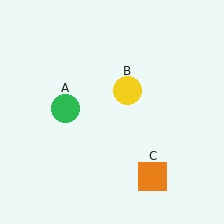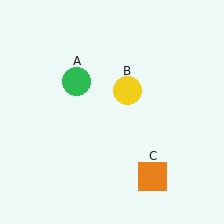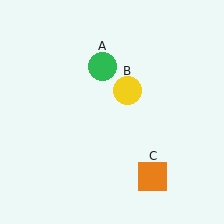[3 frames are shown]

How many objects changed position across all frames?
1 object changed position: green circle (object A).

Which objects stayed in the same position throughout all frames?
Yellow circle (object B) and orange square (object C) remained stationary.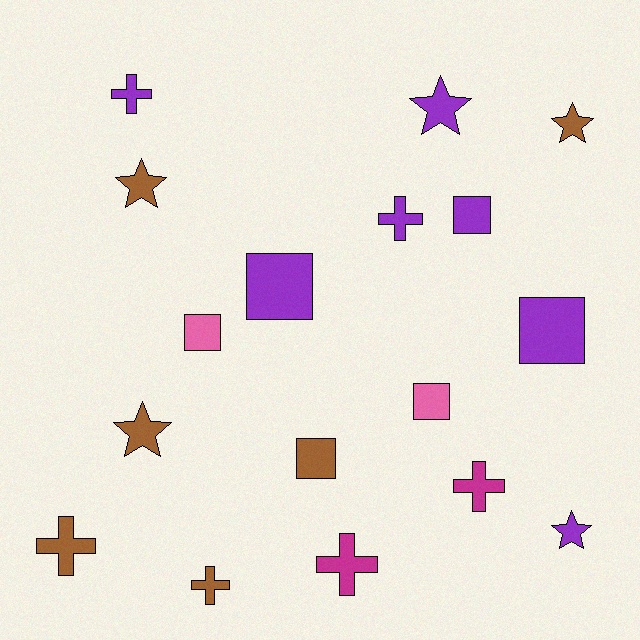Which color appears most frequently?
Purple, with 7 objects.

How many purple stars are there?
There are 2 purple stars.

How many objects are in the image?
There are 17 objects.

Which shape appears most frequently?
Cross, with 6 objects.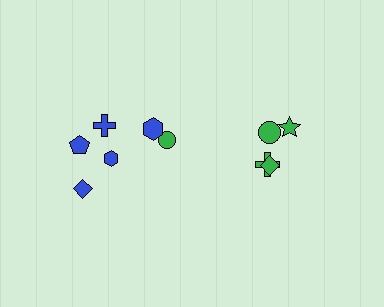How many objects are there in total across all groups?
There are 10 objects.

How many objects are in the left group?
There are 6 objects.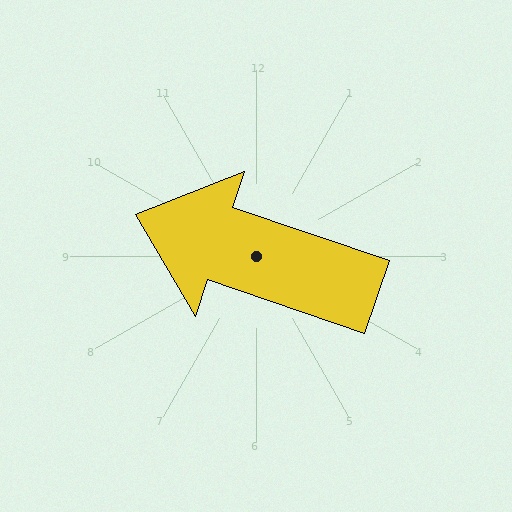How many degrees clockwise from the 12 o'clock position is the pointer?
Approximately 289 degrees.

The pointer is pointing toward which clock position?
Roughly 10 o'clock.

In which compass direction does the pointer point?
West.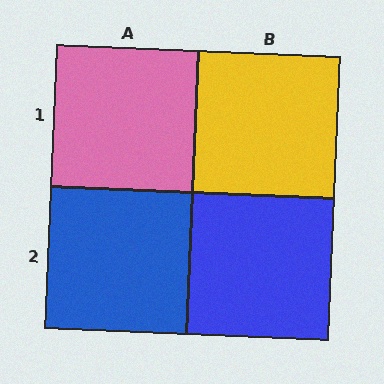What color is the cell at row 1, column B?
Yellow.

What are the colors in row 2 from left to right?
Blue, blue.